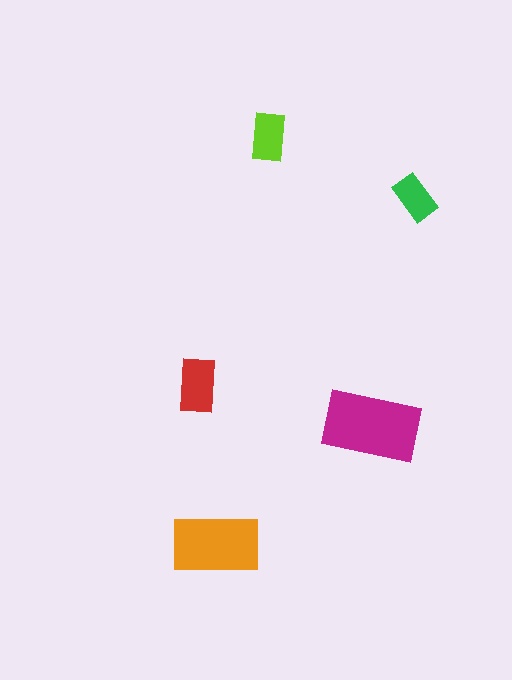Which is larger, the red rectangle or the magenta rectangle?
The magenta one.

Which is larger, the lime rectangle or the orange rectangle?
The orange one.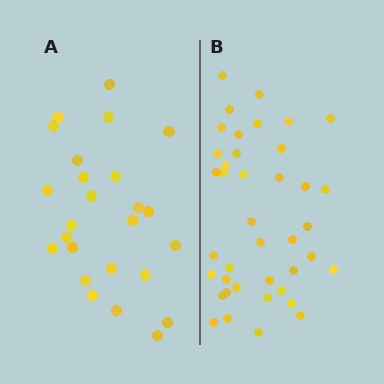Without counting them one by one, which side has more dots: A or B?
Region B (the right region) has more dots.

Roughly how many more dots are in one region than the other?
Region B has approximately 15 more dots than region A.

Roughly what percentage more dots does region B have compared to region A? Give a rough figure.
About 60% more.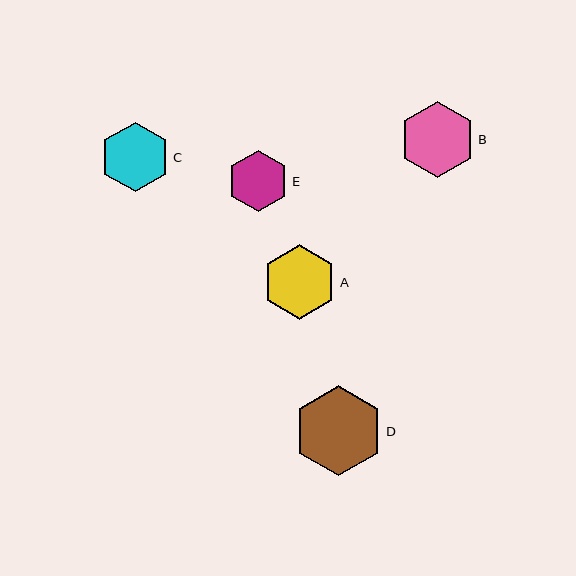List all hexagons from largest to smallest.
From largest to smallest: D, B, A, C, E.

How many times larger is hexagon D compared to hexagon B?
Hexagon D is approximately 1.2 times the size of hexagon B.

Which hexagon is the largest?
Hexagon D is the largest with a size of approximately 89 pixels.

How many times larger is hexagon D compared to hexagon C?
Hexagon D is approximately 1.3 times the size of hexagon C.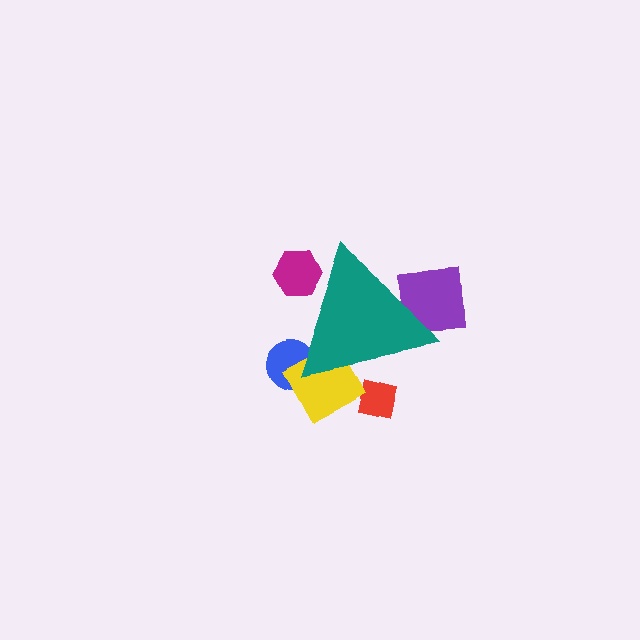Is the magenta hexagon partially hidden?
Yes, the magenta hexagon is partially hidden behind the teal triangle.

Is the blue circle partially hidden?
Yes, the blue circle is partially hidden behind the teal triangle.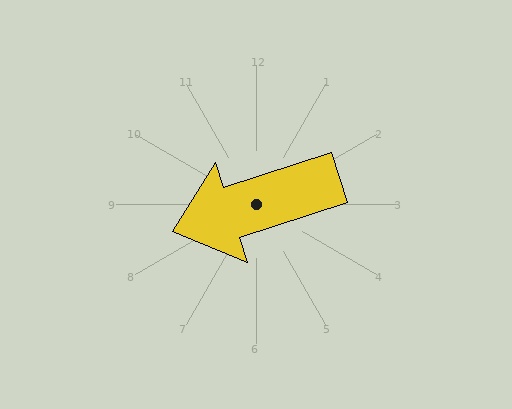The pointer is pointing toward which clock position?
Roughly 8 o'clock.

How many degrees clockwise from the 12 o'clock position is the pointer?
Approximately 252 degrees.